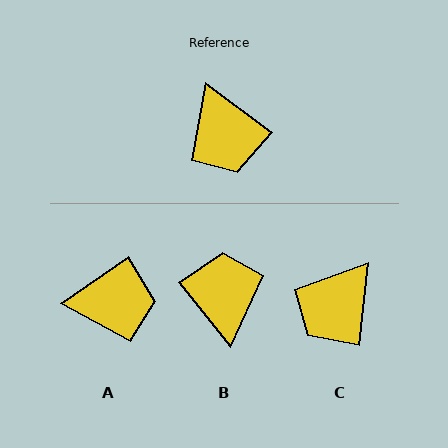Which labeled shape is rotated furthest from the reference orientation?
B, about 166 degrees away.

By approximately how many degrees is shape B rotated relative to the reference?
Approximately 166 degrees counter-clockwise.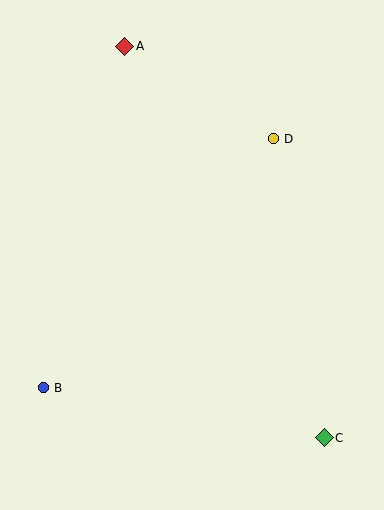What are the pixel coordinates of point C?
Point C is at (324, 438).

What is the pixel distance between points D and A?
The distance between D and A is 175 pixels.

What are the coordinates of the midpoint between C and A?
The midpoint between C and A is at (224, 242).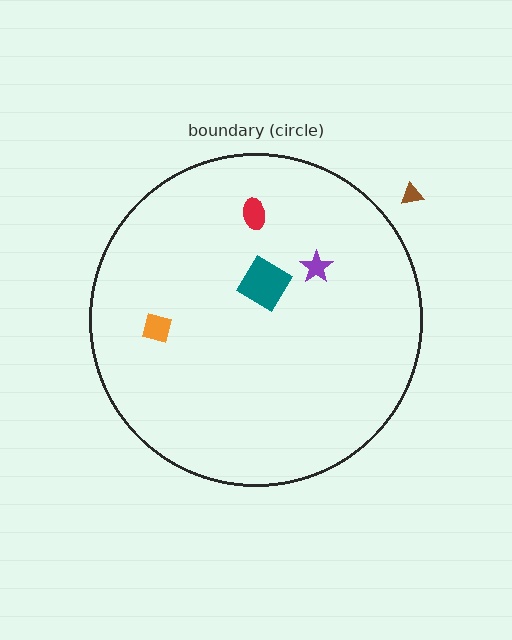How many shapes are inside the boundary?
4 inside, 1 outside.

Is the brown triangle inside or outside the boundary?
Outside.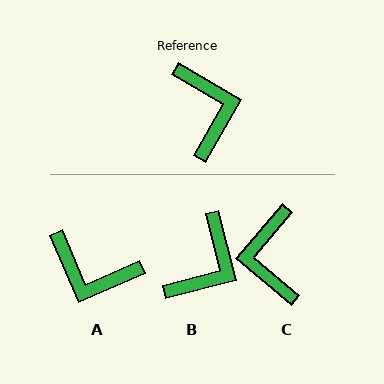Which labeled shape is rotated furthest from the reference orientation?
C, about 170 degrees away.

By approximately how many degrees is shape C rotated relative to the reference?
Approximately 170 degrees counter-clockwise.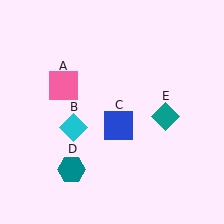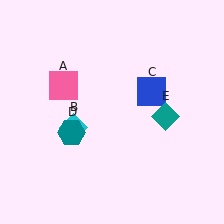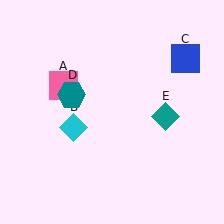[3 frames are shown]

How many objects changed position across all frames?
2 objects changed position: blue square (object C), teal hexagon (object D).